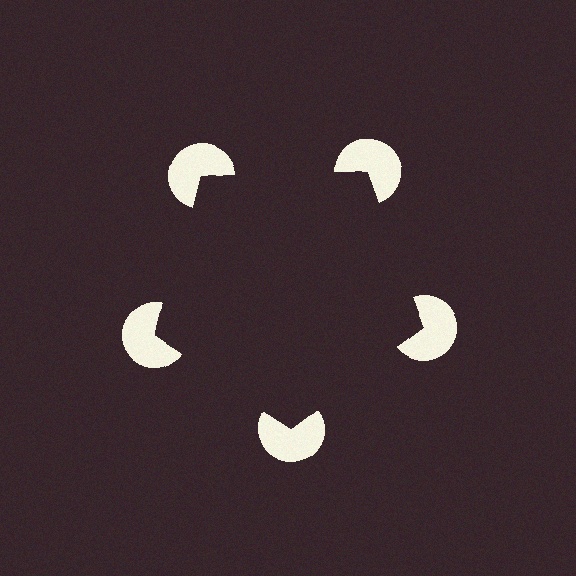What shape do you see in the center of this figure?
An illusory pentagon — its edges are inferred from the aligned wedge cuts in the pac-man discs, not physically drawn.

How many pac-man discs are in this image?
There are 5 — one at each vertex of the illusory pentagon.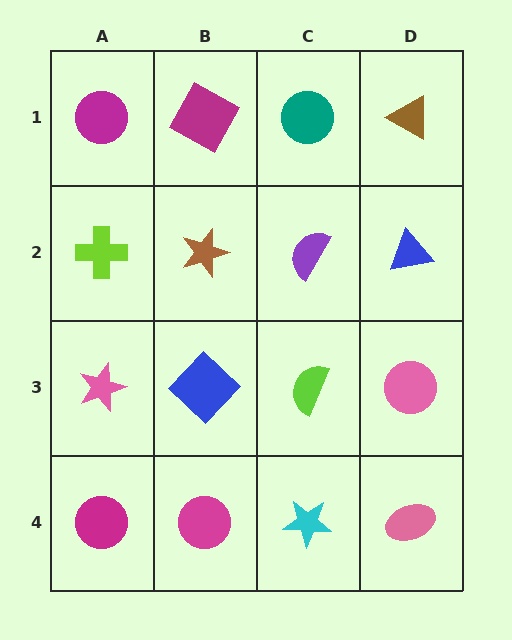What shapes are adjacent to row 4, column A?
A pink star (row 3, column A), a magenta circle (row 4, column B).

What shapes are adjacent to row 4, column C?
A lime semicircle (row 3, column C), a magenta circle (row 4, column B), a pink ellipse (row 4, column D).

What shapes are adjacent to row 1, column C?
A purple semicircle (row 2, column C), a magenta square (row 1, column B), a brown triangle (row 1, column D).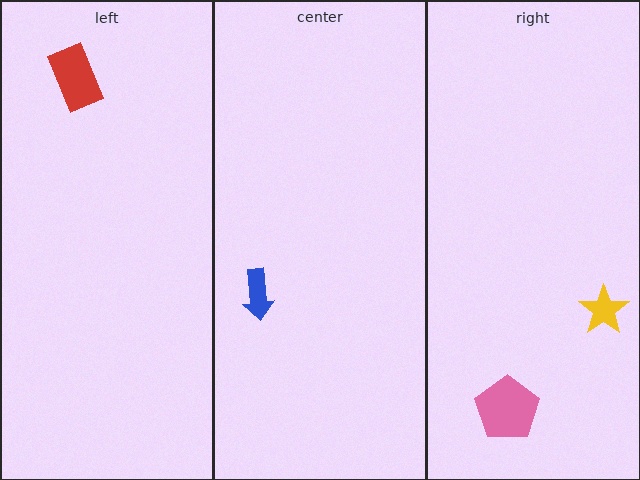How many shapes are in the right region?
2.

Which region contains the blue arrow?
The center region.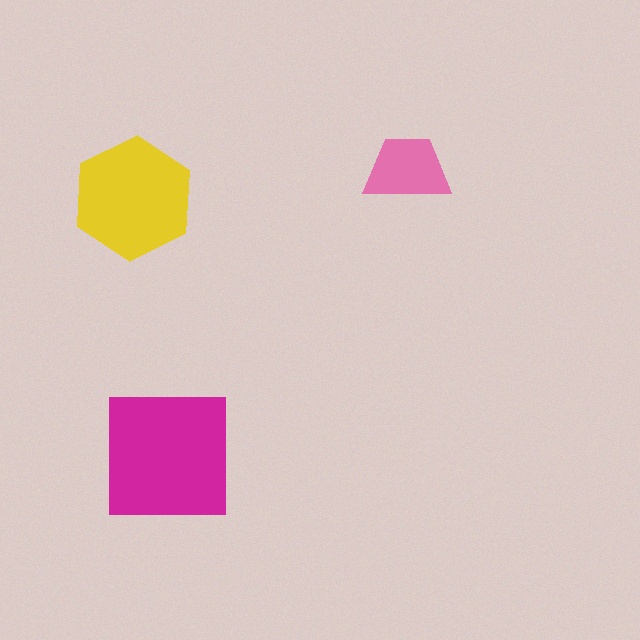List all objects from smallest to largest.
The pink trapezoid, the yellow hexagon, the magenta square.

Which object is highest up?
The pink trapezoid is topmost.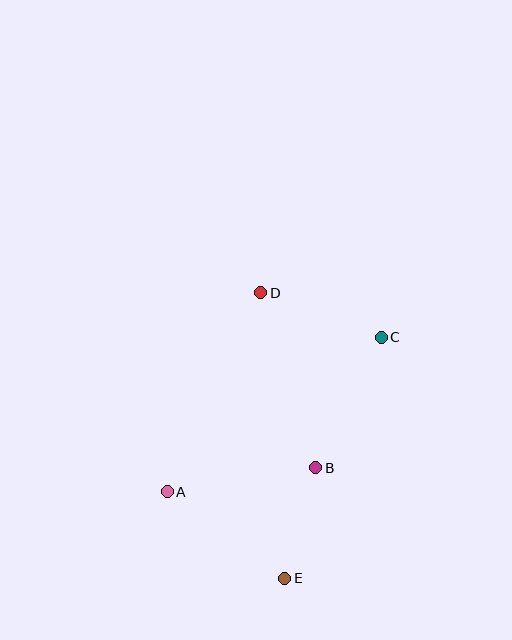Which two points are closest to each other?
Points B and E are closest to each other.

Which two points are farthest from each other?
Points D and E are farthest from each other.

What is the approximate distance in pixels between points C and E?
The distance between C and E is approximately 260 pixels.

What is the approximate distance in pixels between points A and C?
The distance between A and C is approximately 264 pixels.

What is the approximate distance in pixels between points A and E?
The distance between A and E is approximately 146 pixels.